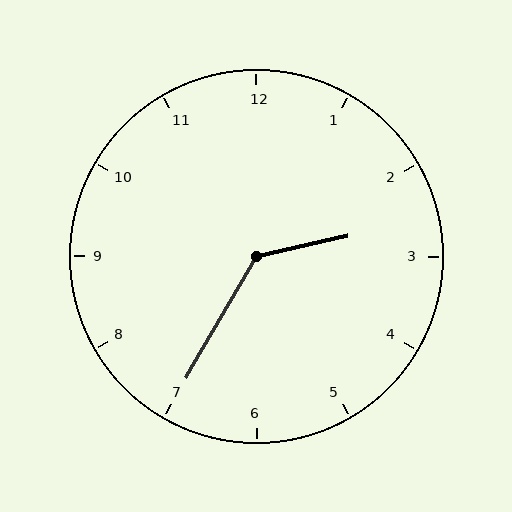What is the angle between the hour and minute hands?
Approximately 132 degrees.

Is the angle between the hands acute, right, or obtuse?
It is obtuse.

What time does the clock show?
2:35.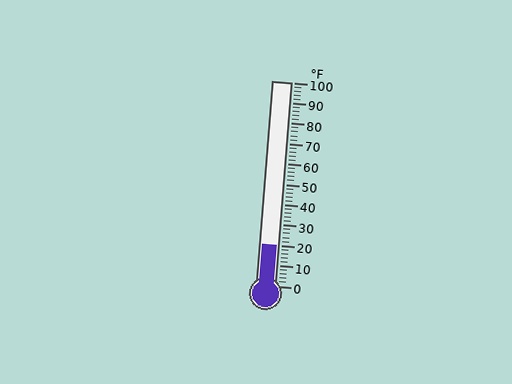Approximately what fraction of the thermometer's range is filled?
The thermometer is filled to approximately 20% of its range.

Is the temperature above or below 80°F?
The temperature is below 80°F.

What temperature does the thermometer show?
The thermometer shows approximately 20°F.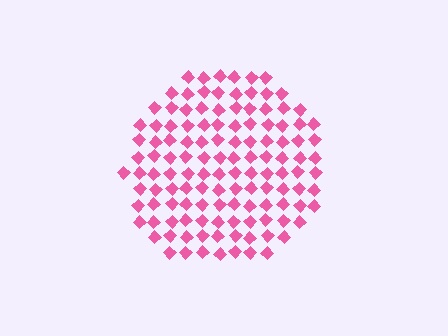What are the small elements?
The small elements are diamonds.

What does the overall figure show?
The overall figure shows a circle.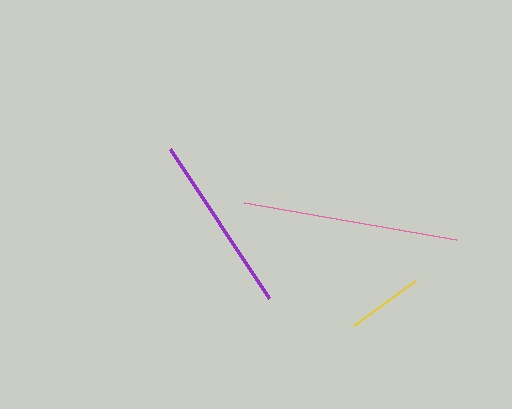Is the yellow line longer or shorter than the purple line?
The purple line is longer than the yellow line.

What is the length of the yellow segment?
The yellow segment is approximately 77 pixels long.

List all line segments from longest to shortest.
From longest to shortest: pink, purple, yellow.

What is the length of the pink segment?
The pink segment is approximately 214 pixels long.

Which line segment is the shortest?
The yellow line is the shortest at approximately 77 pixels.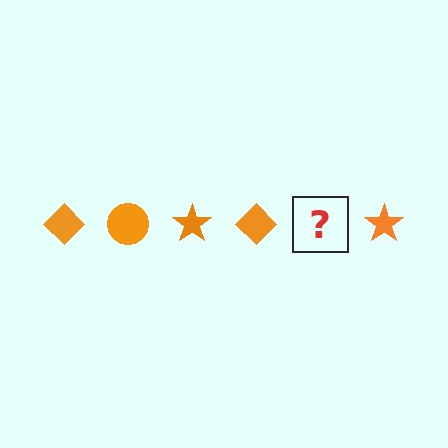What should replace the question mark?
The question mark should be replaced with an orange circle.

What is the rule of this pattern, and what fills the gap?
The rule is that the pattern cycles through diamond, circle, star shapes in orange. The gap should be filled with an orange circle.